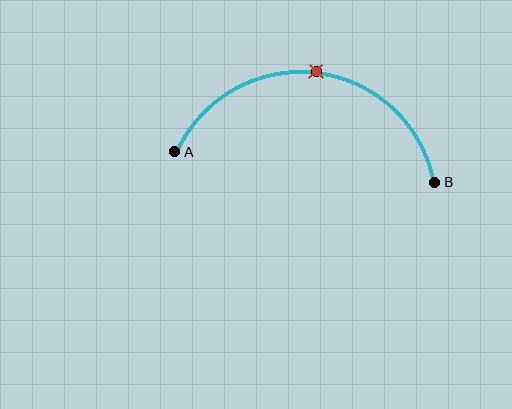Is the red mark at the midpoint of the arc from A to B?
Yes. The red mark lies on the arc at equal arc-length from both A and B — it is the arc midpoint.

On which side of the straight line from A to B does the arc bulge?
The arc bulges above the straight line connecting A and B.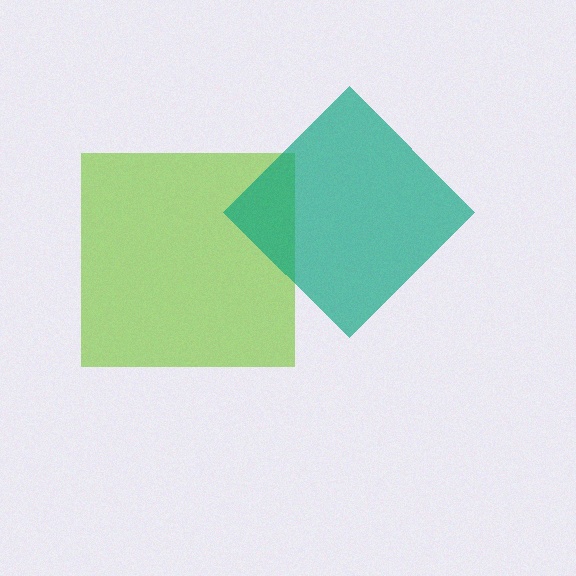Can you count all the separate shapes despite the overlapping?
Yes, there are 2 separate shapes.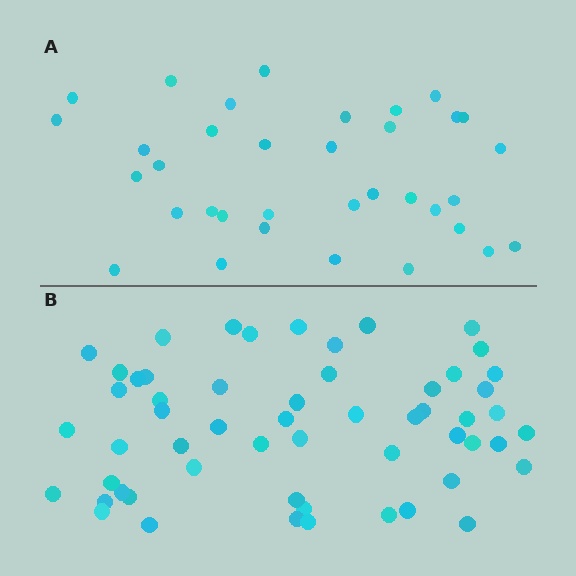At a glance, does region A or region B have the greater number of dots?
Region B (the bottom region) has more dots.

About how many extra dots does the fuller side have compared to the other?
Region B has approximately 20 more dots than region A.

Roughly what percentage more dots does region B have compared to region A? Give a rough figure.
About 60% more.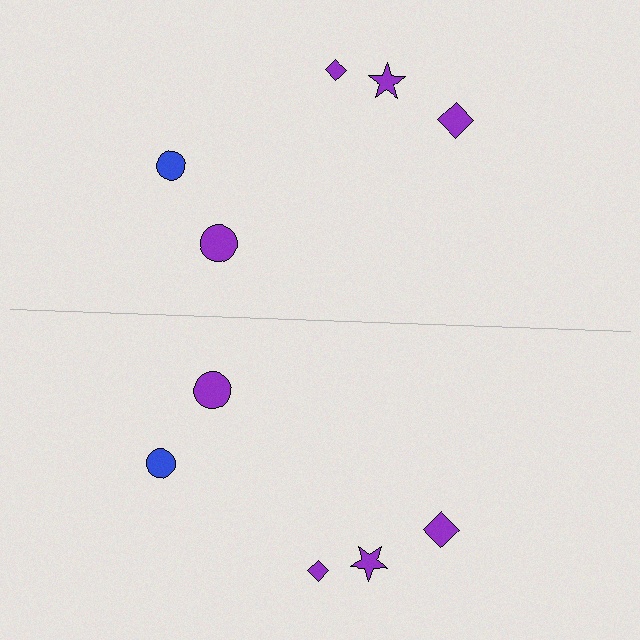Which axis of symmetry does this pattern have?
The pattern has a horizontal axis of symmetry running through the center of the image.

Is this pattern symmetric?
Yes, this pattern has bilateral (reflection) symmetry.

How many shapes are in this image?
There are 10 shapes in this image.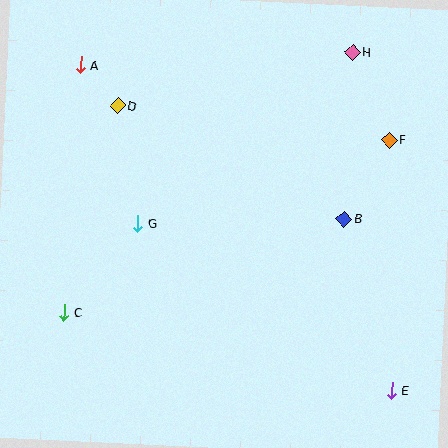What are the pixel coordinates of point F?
Point F is at (390, 140).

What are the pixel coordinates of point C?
Point C is at (64, 312).